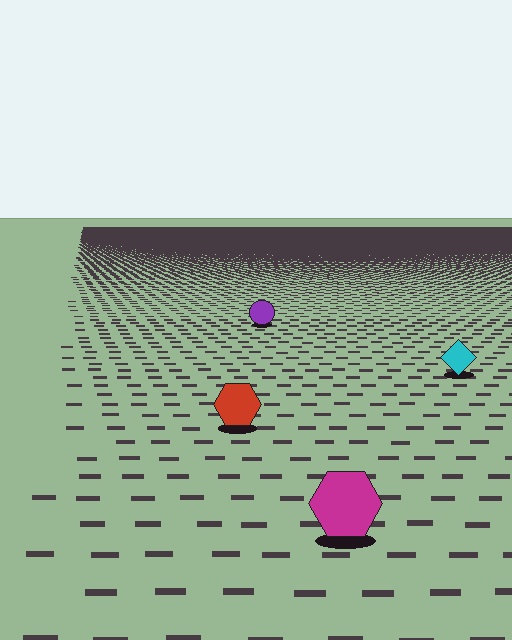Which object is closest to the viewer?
The magenta hexagon is closest. The texture marks near it are larger and more spread out.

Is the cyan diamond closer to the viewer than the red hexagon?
No. The red hexagon is closer — you can tell from the texture gradient: the ground texture is coarser near it.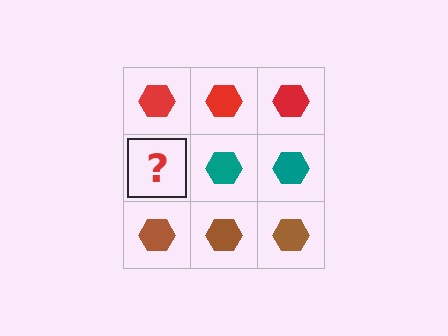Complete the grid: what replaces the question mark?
The question mark should be replaced with a teal hexagon.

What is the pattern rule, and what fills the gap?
The rule is that each row has a consistent color. The gap should be filled with a teal hexagon.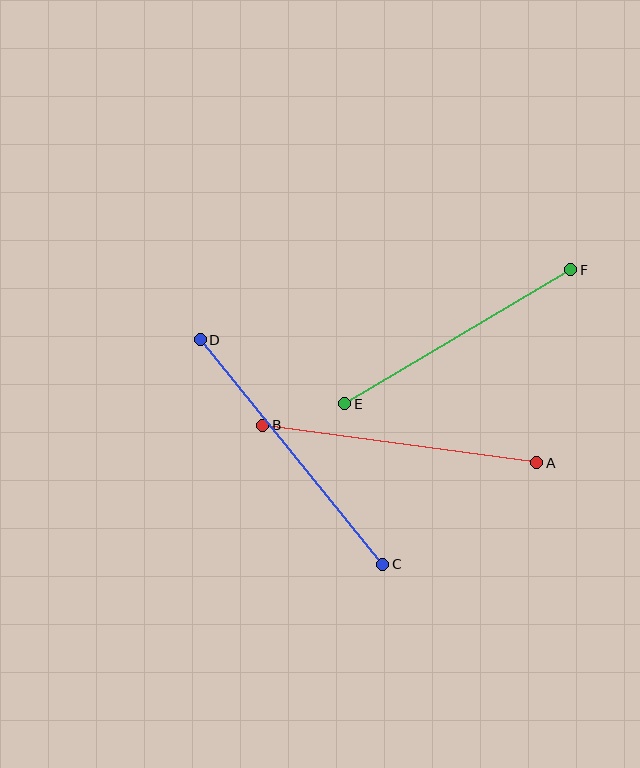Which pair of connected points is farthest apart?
Points C and D are farthest apart.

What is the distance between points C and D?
The distance is approximately 289 pixels.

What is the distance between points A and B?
The distance is approximately 277 pixels.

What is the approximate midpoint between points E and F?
The midpoint is at approximately (458, 337) pixels.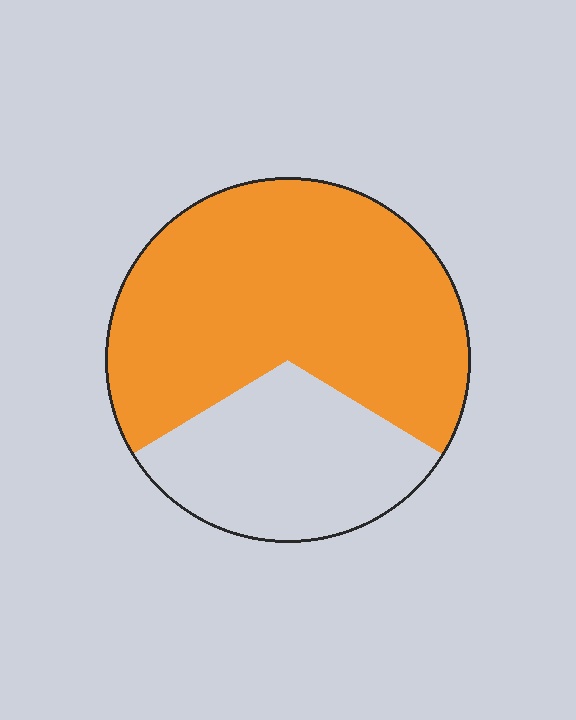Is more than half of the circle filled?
Yes.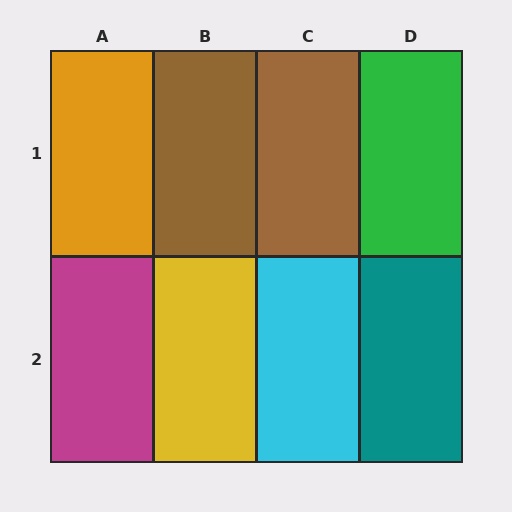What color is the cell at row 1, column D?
Green.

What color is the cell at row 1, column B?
Brown.